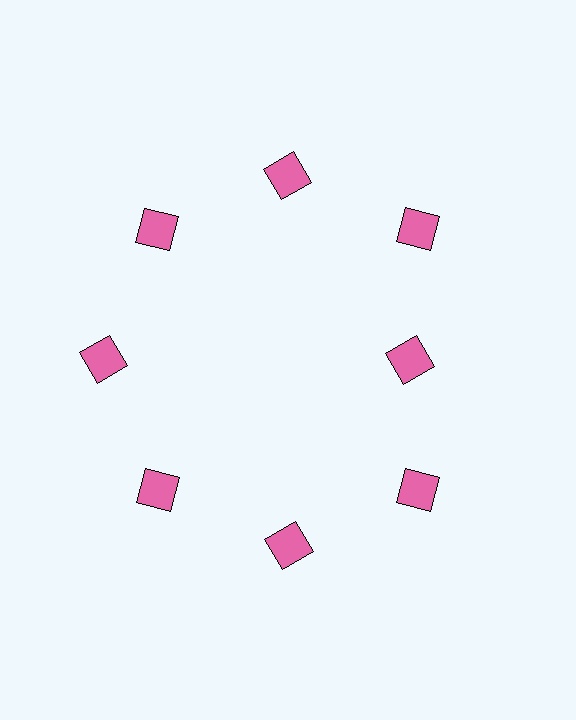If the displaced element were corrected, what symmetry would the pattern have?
It would have 8-fold rotational symmetry — the pattern would map onto itself every 45 degrees.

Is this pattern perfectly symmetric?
No. The 8 pink squares are arranged in a ring, but one element near the 3 o'clock position is pulled inward toward the center, breaking the 8-fold rotational symmetry.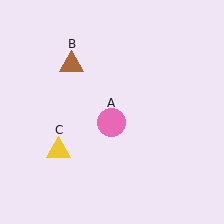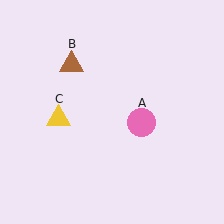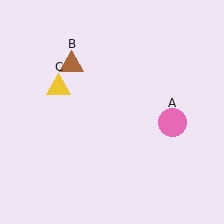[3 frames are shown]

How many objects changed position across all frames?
2 objects changed position: pink circle (object A), yellow triangle (object C).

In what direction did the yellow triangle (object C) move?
The yellow triangle (object C) moved up.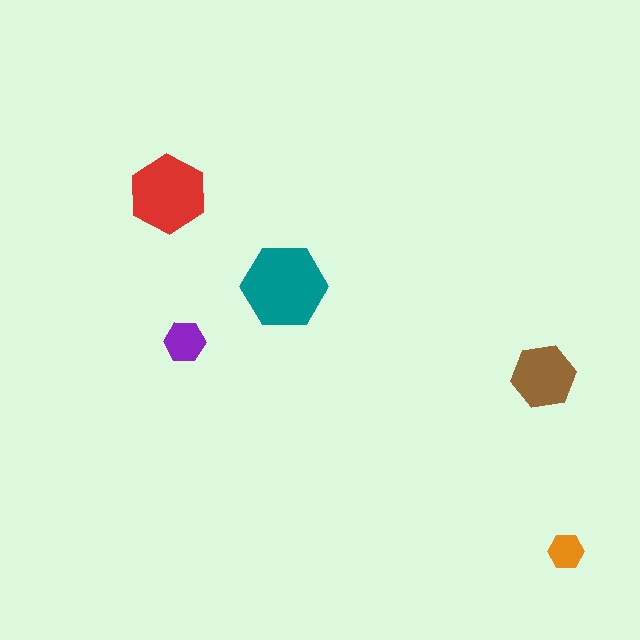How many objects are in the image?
There are 5 objects in the image.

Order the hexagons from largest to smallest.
the teal one, the red one, the brown one, the purple one, the orange one.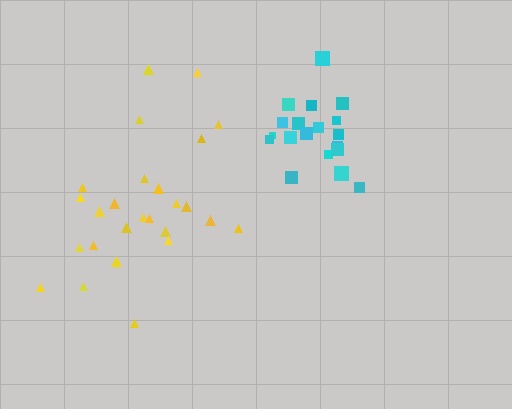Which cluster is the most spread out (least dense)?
Yellow.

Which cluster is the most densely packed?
Cyan.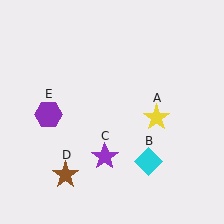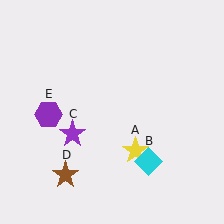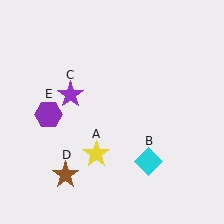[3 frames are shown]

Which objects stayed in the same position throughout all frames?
Cyan diamond (object B) and brown star (object D) and purple hexagon (object E) remained stationary.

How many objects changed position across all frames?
2 objects changed position: yellow star (object A), purple star (object C).